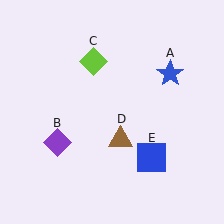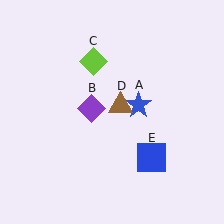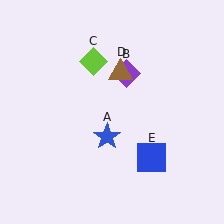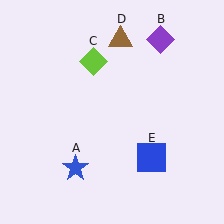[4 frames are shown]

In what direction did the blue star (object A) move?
The blue star (object A) moved down and to the left.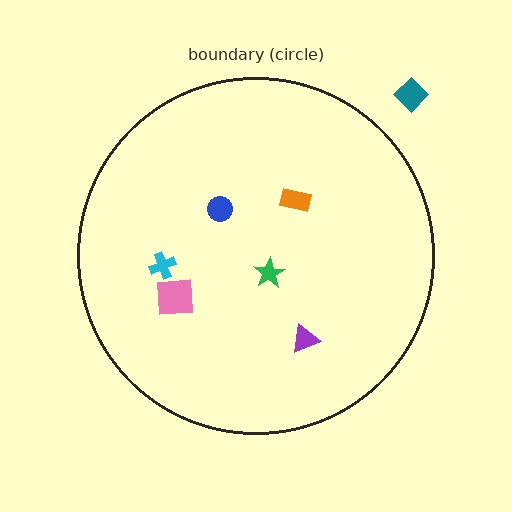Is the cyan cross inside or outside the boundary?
Inside.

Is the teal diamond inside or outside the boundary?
Outside.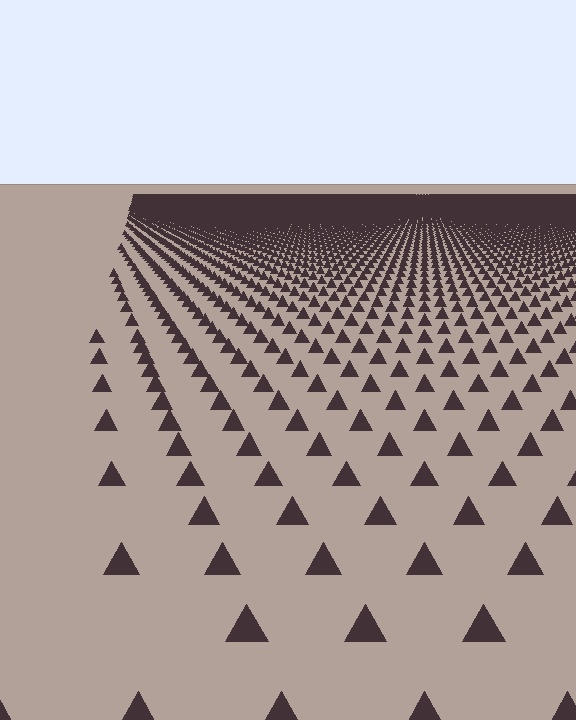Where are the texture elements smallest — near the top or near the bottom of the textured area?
Near the top.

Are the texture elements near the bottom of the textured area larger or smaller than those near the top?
Larger. Near the bottom, elements are closer to the viewer and appear at a bigger on-screen size.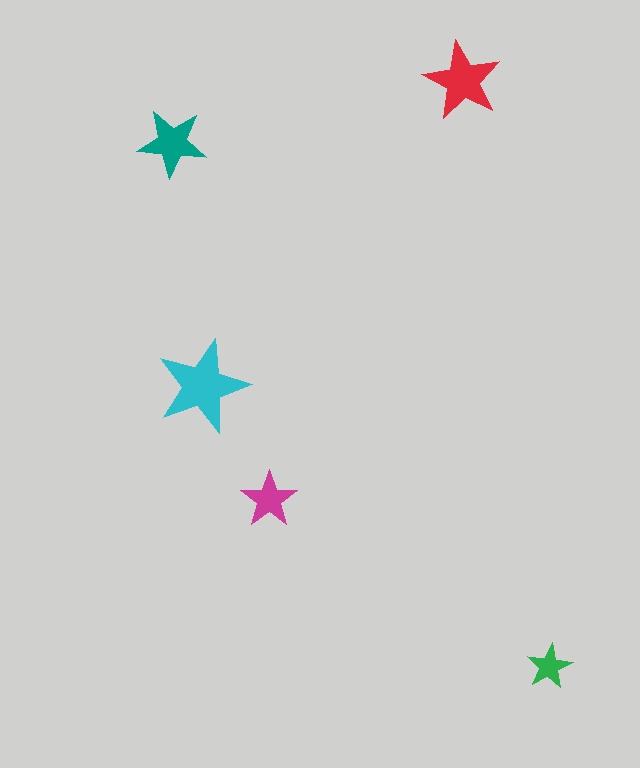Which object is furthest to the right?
The green star is rightmost.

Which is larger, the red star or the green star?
The red one.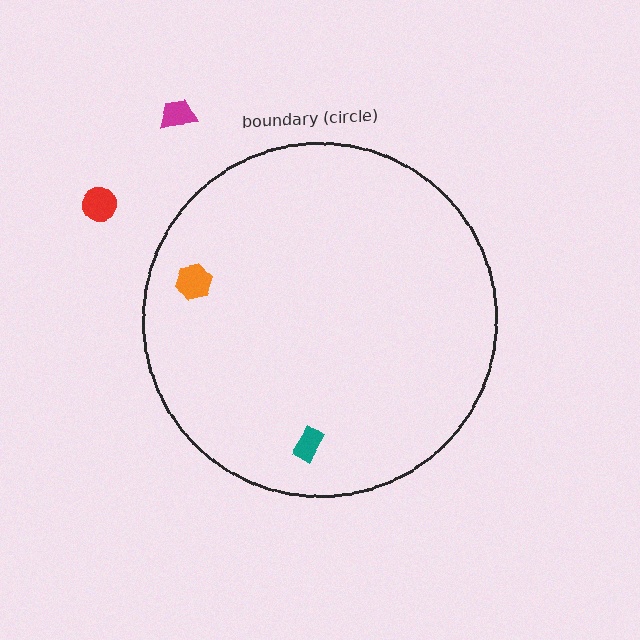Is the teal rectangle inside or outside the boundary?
Inside.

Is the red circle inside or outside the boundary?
Outside.